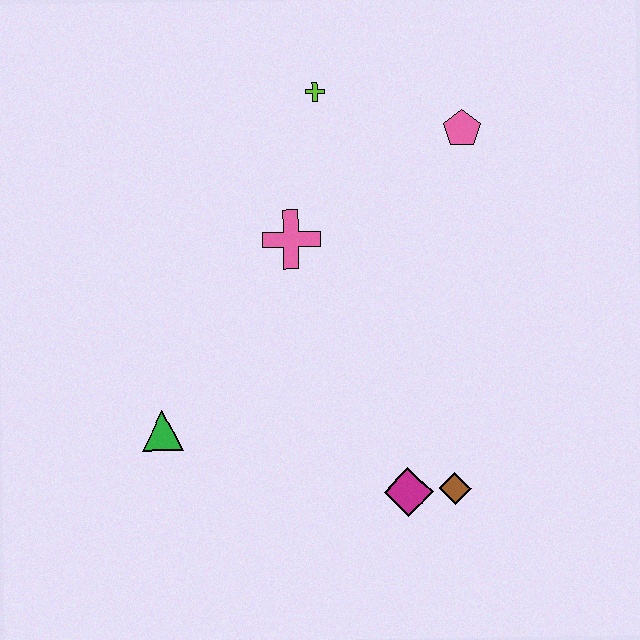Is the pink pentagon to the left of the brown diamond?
No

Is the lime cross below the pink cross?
No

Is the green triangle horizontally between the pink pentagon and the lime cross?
No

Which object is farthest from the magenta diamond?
The lime cross is farthest from the magenta diamond.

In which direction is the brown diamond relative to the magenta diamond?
The brown diamond is to the right of the magenta diamond.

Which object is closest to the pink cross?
The lime cross is closest to the pink cross.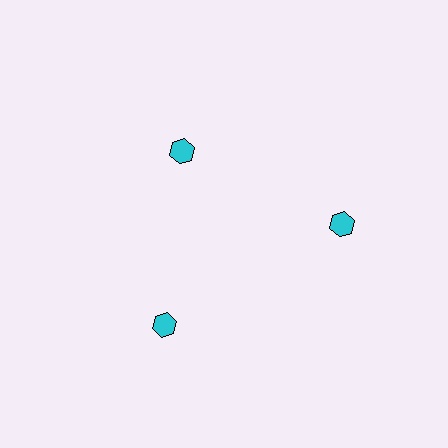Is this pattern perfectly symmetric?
No. The 3 cyan hexagons are arranged in a ring, but one element near the 11 o'clock position is pulled inward toward the center, breaking the 3-fold rotational symmetry.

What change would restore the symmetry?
The symmetry would be restored by moving it outward, back onto the ring so that all 3 hexagons sit at equal angles and equal distance from the center.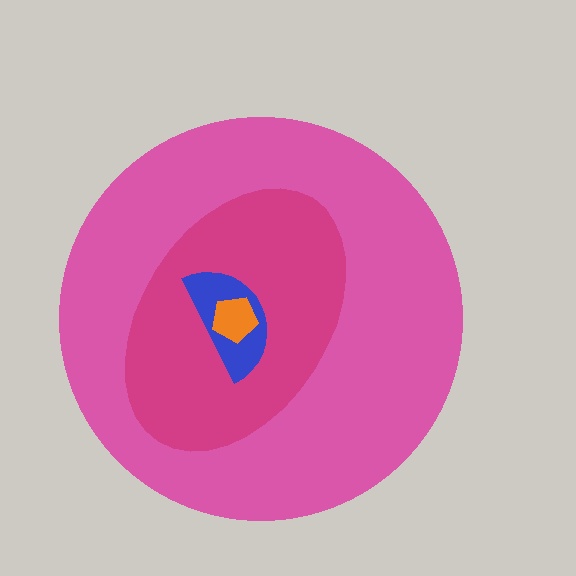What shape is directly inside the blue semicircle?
The orange pentagon.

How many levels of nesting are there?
4.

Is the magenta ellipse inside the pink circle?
Yes.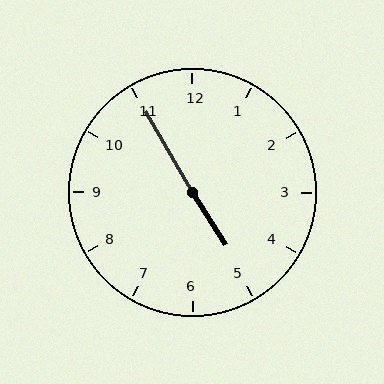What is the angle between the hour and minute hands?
Approximately 178 degrees.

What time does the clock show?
4:55.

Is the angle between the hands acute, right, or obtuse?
It is obtuse.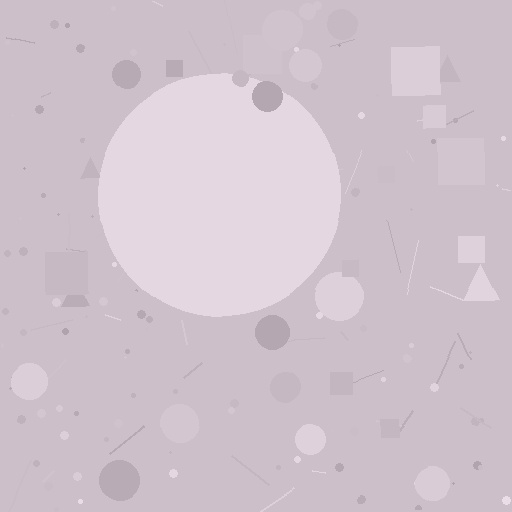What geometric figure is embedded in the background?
A circle is embedded in the background.